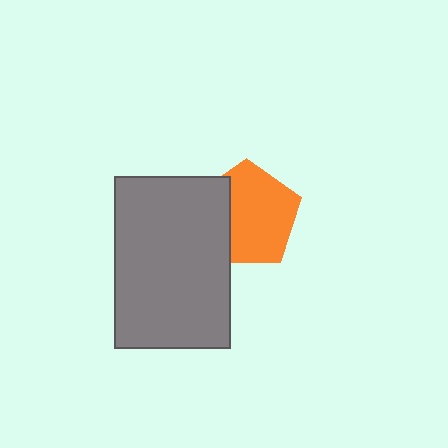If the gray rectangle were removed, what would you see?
You would see the complete orange pentagon.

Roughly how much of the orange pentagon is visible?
Most of it is visible (roughly 69%).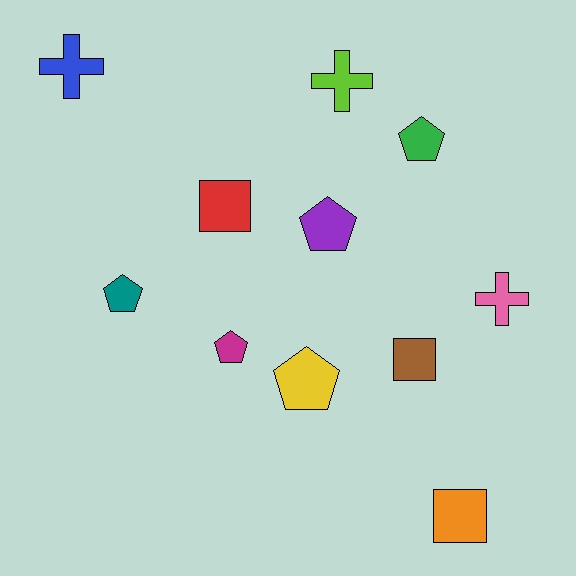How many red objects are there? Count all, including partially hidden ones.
There is 1 red object.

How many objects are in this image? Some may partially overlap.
There are 11 objects.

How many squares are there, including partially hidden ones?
There are 3 squares.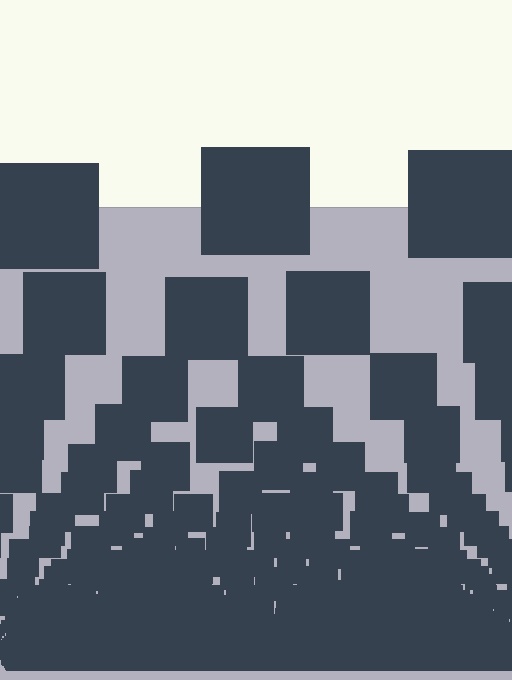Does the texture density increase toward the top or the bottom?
Density increases toward the bottom.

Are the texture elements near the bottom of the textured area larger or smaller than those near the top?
Smaller. The gradient is inverted — elements near the bottom are smaller and denser.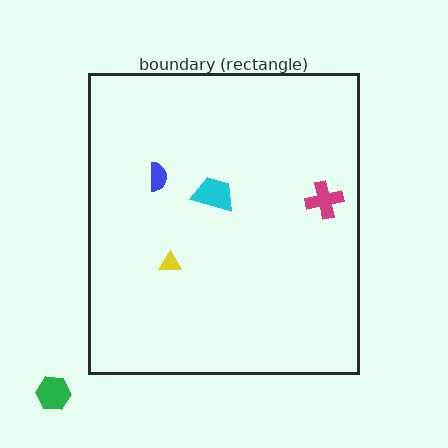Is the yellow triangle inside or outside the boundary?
Inside.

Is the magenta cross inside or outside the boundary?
Inside.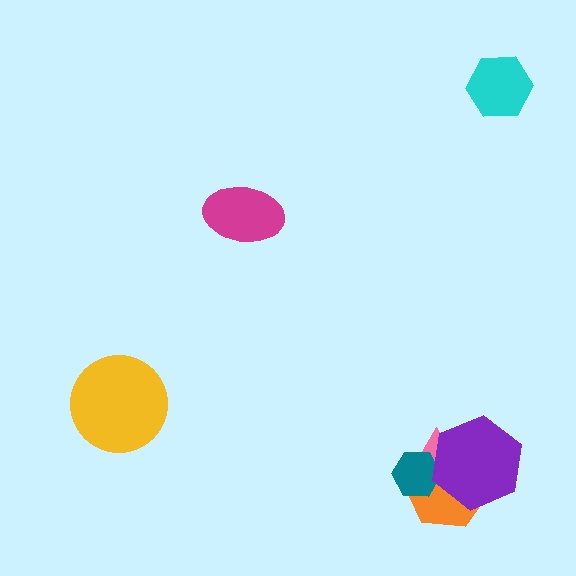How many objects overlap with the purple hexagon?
3 objects overlap with the purple hexagon.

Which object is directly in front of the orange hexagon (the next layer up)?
The pink triangle is directly in front of the orange hexagon.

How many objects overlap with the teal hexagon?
3 objects overlap with the teal hexagon.